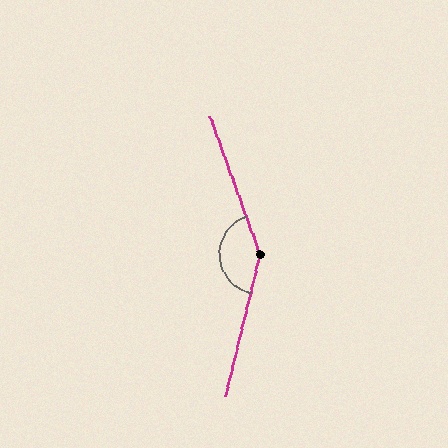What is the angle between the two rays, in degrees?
Approximately 147 degrees.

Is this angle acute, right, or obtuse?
It is obtuse.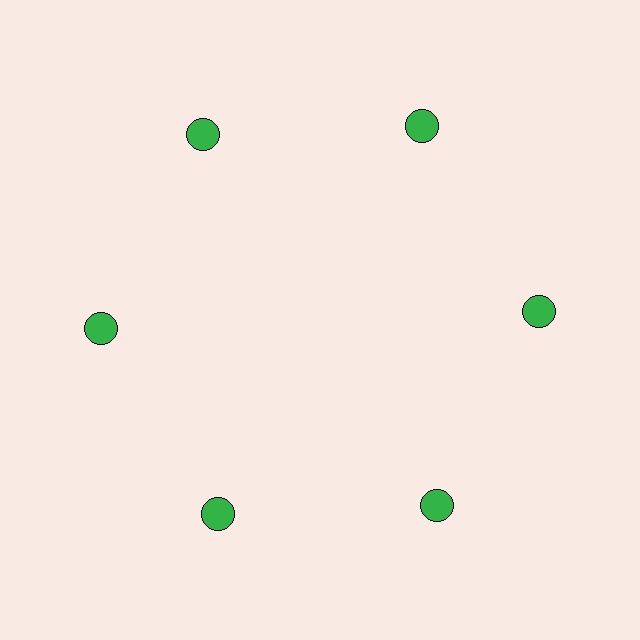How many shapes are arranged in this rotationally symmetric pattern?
There are 6 shapes, arranged in 6 groups of 1.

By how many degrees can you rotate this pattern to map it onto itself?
The pattern maps onto itself every 60 degrees of rotation.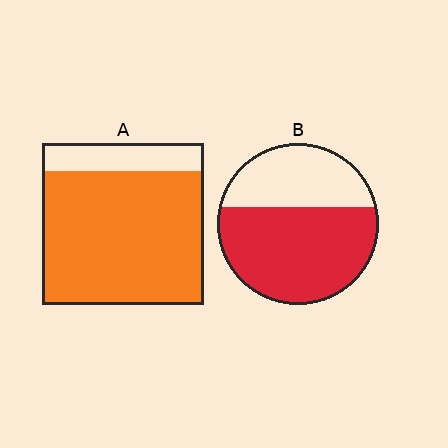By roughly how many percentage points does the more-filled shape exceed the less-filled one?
By roughly 20 percentage points (A over B).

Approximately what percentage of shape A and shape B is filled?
A is approximately 85% and B is approximately 65%.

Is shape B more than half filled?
Yes.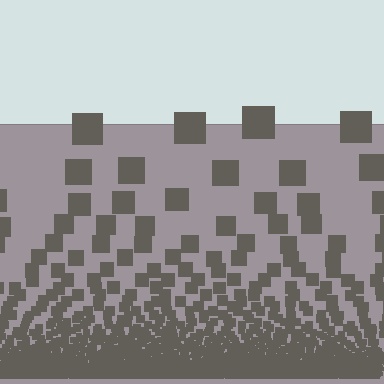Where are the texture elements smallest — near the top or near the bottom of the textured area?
Near the bottom.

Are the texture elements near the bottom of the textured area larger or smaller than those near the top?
Smaller. The gradient is inverted — elements near the bottom are smaller and denser.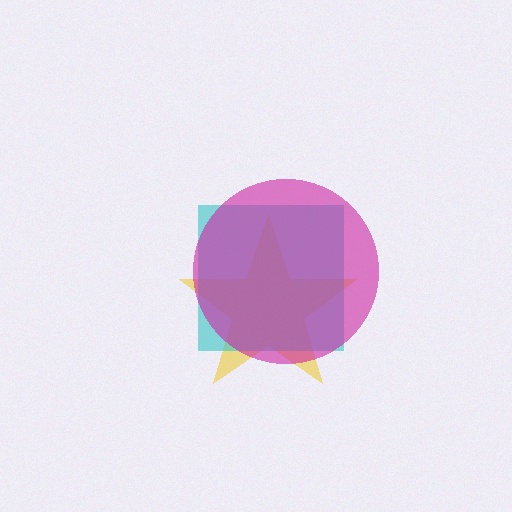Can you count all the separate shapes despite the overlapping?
Yes, there are 3 separate shapes.